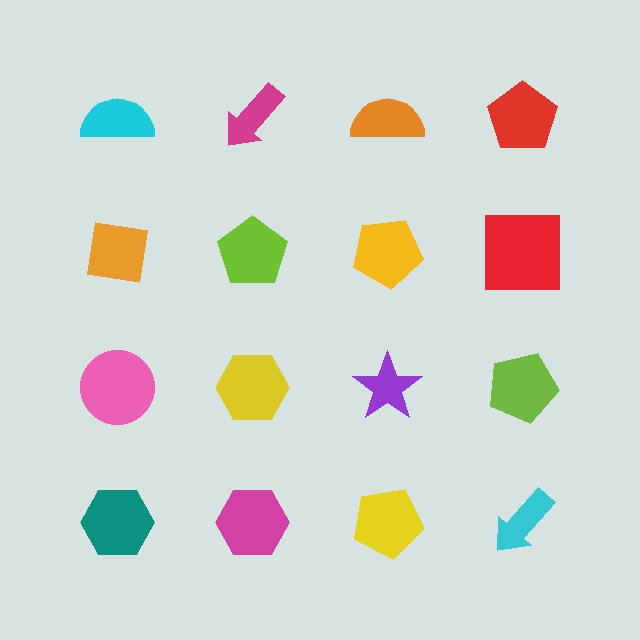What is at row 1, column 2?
A magenta arrow.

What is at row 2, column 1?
An orange square.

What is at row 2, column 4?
A red square.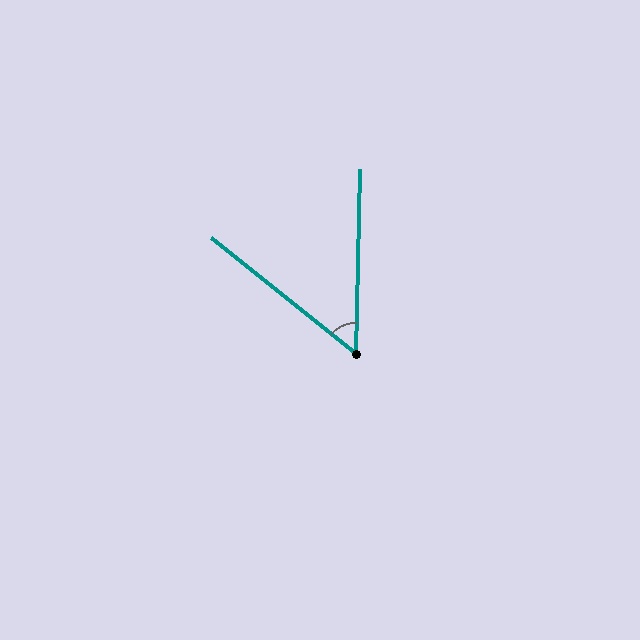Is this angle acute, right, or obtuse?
It is acute.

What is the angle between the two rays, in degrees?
Approximately 53 degrees.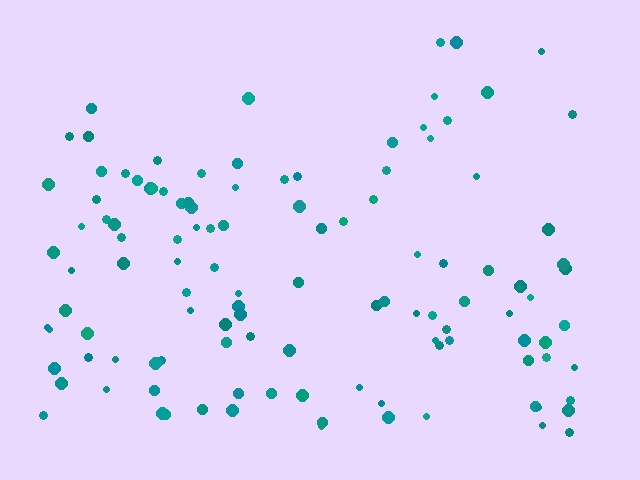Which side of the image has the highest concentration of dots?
The bottom.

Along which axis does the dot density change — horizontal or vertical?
Vertical.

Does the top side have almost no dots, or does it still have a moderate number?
Still a moderate number, just noticeably fewer than the bottom.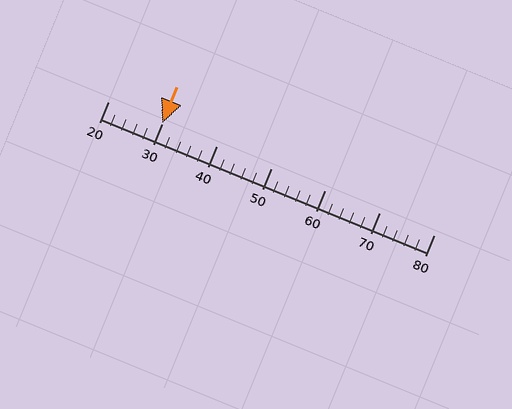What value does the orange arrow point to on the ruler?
The orange arrow points to approximately 30.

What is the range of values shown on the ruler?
The ruler shows values from 20 to 80.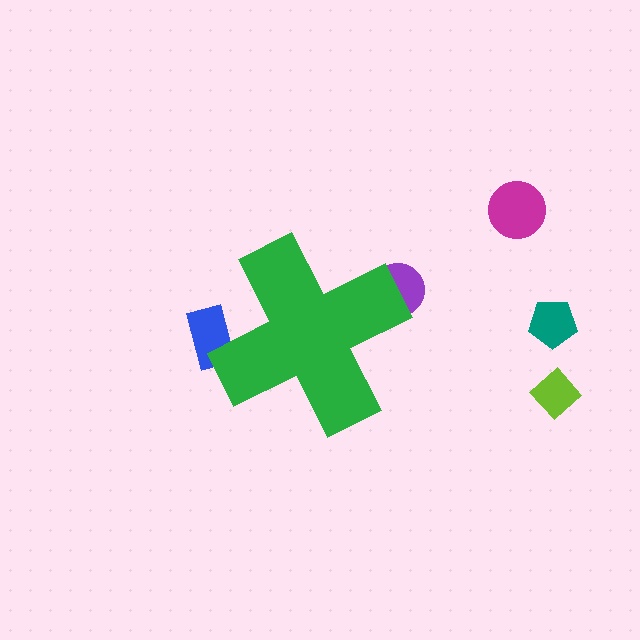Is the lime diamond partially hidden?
No, the lime diamond is fully visible.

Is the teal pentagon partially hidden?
No, the teal pentagon is fully visible.